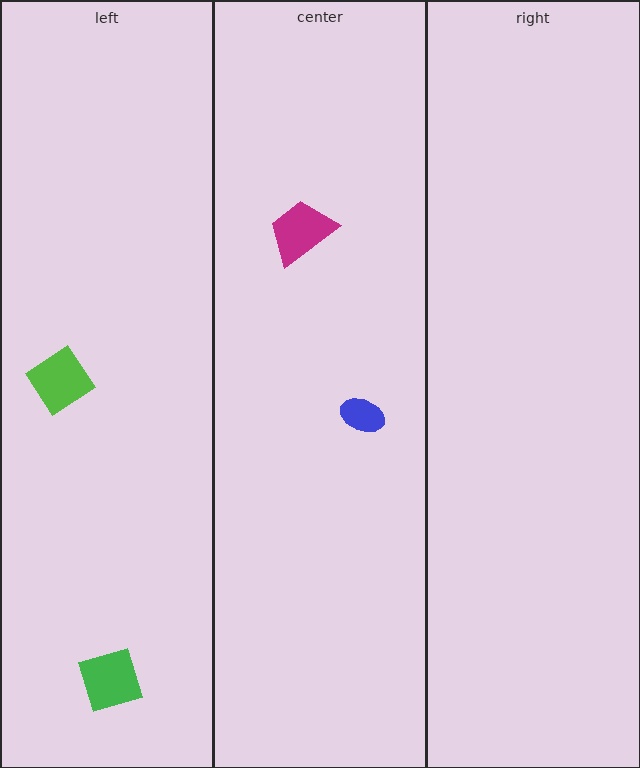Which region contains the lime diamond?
The left region.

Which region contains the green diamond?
The left region.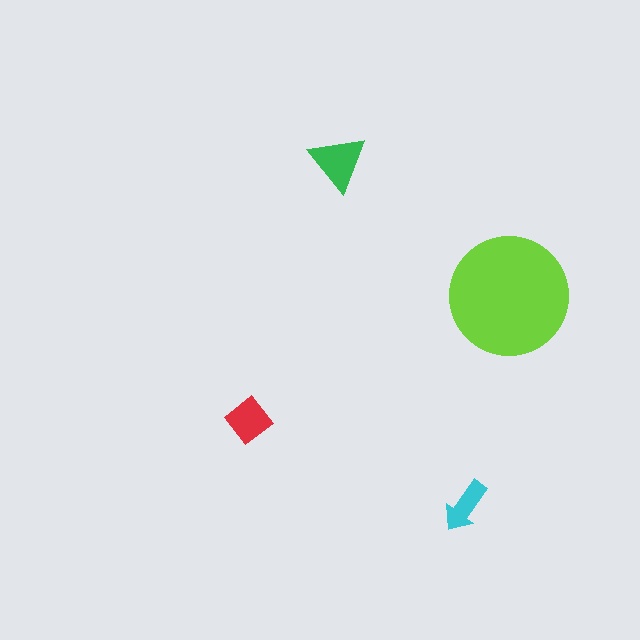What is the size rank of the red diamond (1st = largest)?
3rd.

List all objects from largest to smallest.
The lime circle, the green triangle, the red diamond, the cyan arrow.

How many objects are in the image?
There are 4 objects in the image.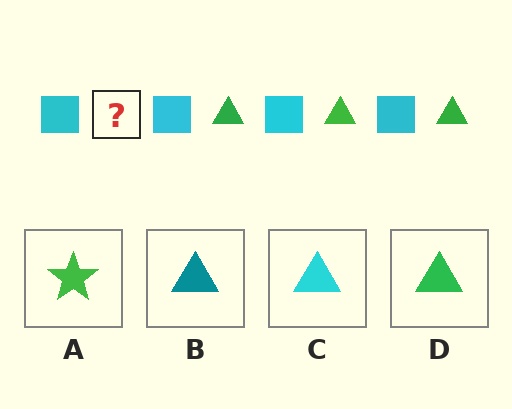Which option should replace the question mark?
Option D.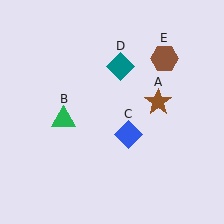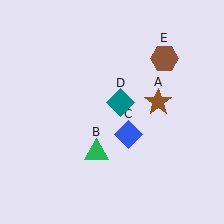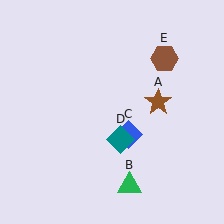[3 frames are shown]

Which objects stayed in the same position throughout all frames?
Brown star (object A) and blue diamond (object C) and brown hexagon (object E) remained stationary.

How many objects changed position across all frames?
2 objects changed position: green triangle (object B), teal diamond (object D).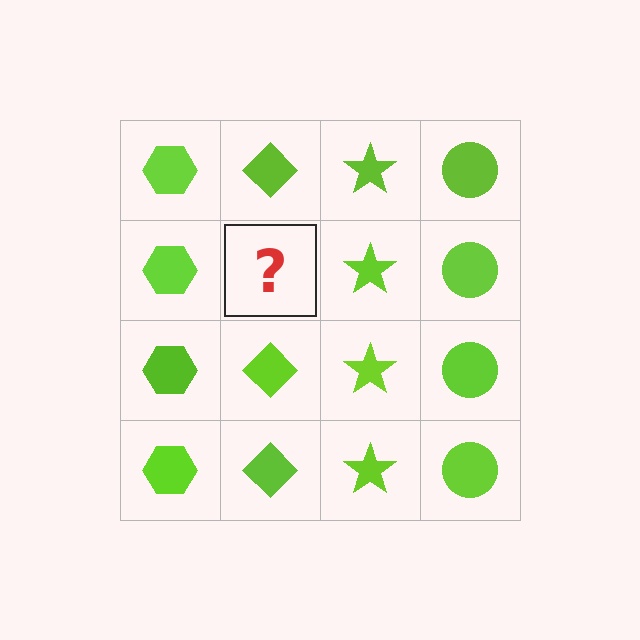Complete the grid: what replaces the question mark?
The question mark should be replaced with a lime diamond.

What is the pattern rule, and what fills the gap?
The rule is that each column has a consistent shape. The gap should be filled with a lime diamond.